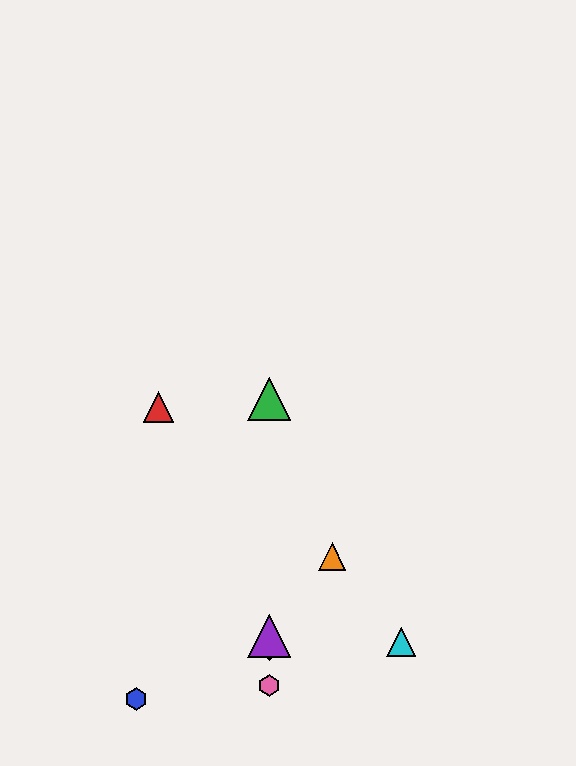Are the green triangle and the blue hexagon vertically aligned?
No, the green triangle is at x≈269 and the blue hexagon is at x≈136.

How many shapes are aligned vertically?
4 shapes (the green triangle, the yellow diamond, the purple triangle, the pink hexagon) are aligned vertically.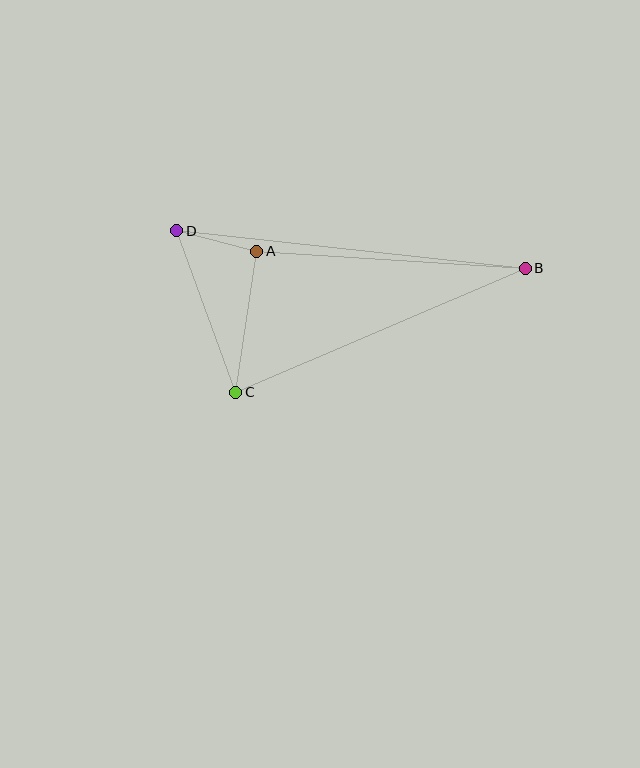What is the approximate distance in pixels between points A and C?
The distance between A and C is approximately 143 pixels.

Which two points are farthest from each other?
Points B and D are farthest from each other.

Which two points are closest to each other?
Points A and D are closest to each other.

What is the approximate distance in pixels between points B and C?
The distance between B and C is approximately 315 pixels.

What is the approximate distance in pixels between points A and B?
The distance between A and B is approximately 269 pixels.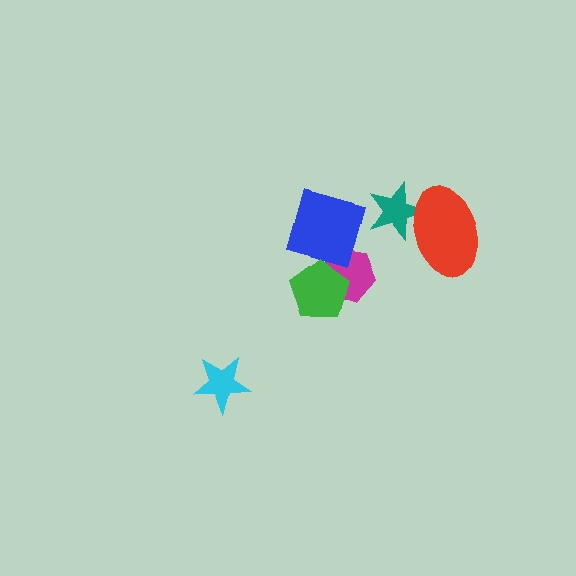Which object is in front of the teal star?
The red ellipse is in front of the teal star.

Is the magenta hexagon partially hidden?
Yes, it is partially covered by another shape.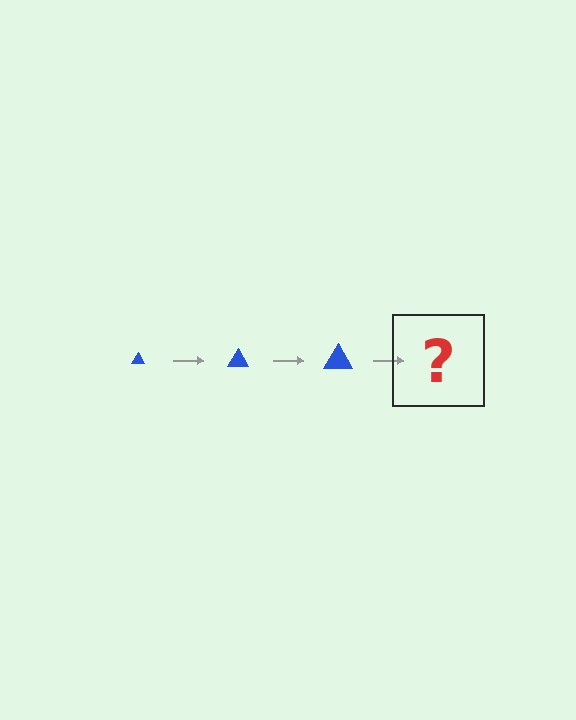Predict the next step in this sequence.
The next step is a blue triangle, larger than the previous one.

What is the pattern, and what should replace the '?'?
The pattern is that the triangle gets progressively larger each step. The '?' should be a blue triangle, larger than the previous one.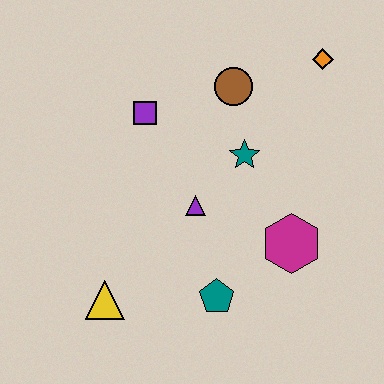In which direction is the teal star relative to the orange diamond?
The teal star is below the orange diamond.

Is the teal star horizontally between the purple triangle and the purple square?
No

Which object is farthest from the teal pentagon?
The orange diamond is farthest from the teal pentagon.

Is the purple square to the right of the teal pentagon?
No